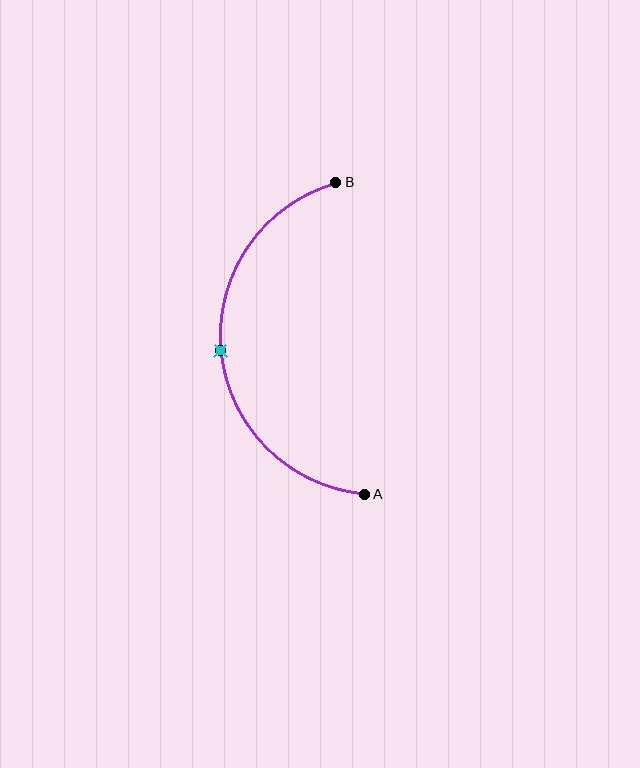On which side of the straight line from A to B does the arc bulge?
The arc bulges to the left of the straight line connecting A and B.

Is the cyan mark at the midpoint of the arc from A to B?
Yes. The cyan mark lies on the arc at equal arc-length from both A and B — it is the arc midpoint.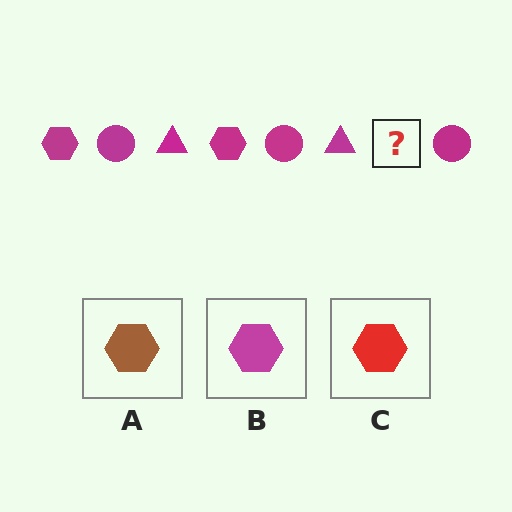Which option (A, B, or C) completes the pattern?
B.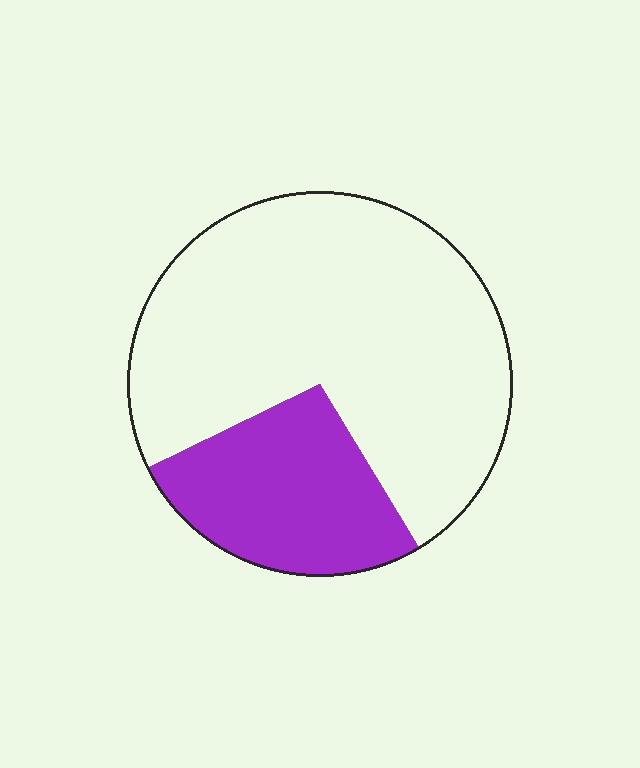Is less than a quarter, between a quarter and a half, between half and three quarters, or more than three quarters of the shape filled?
Between a quarter and a half.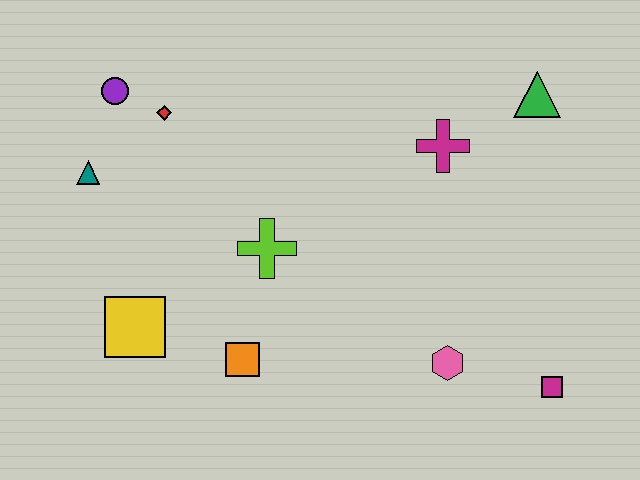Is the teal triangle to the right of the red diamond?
No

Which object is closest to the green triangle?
The magenta cross is closest to the green triangle.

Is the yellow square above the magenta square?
Yes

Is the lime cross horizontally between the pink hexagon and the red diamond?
Yes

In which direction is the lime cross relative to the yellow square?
The lime cross is to the right of the yellow square.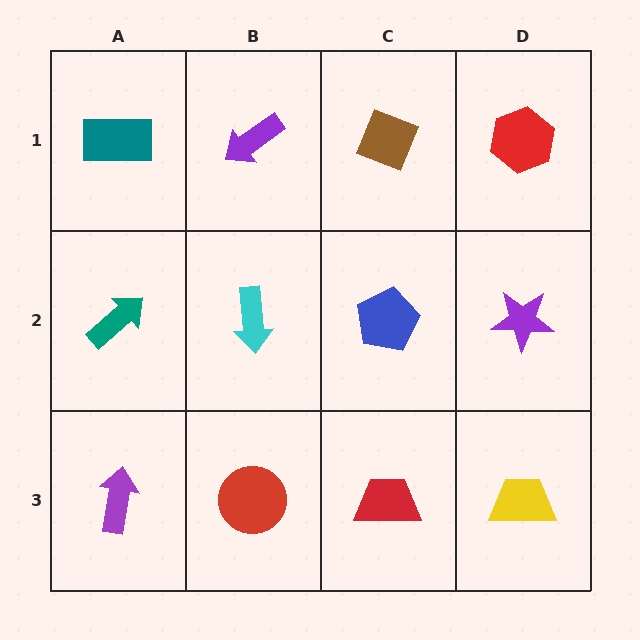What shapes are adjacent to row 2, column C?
A brown diamond (row 1, column C), a red trapezoid (row 3, column C), a cyan arrow (row 2, column B), a purple star (row 2, column D).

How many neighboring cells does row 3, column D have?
2.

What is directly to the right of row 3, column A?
A red circle.